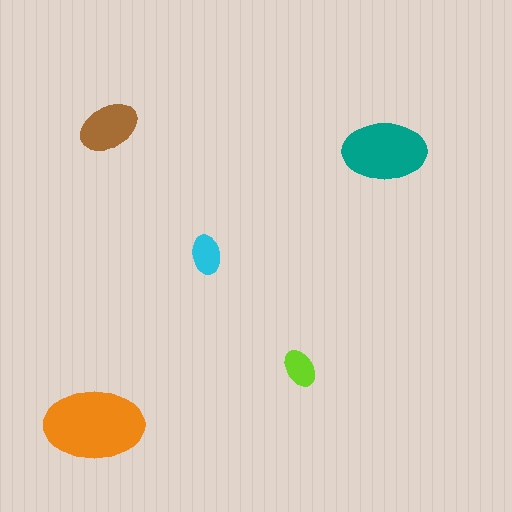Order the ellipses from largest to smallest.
the orange one, the teal one, the brown one, the cyan one, the lime one.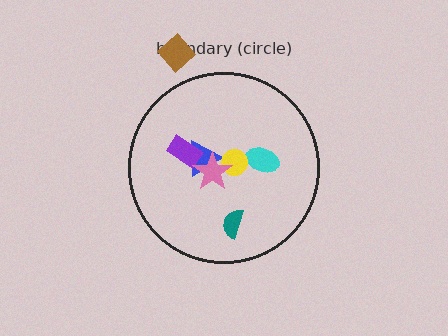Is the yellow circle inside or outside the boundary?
Inside.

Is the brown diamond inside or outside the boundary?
Outside.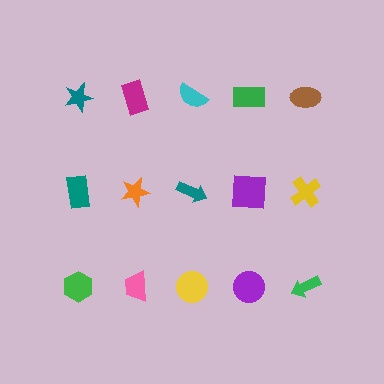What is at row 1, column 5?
A brown ellipse.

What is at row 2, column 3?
A teal arrow.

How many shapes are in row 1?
5 shapes.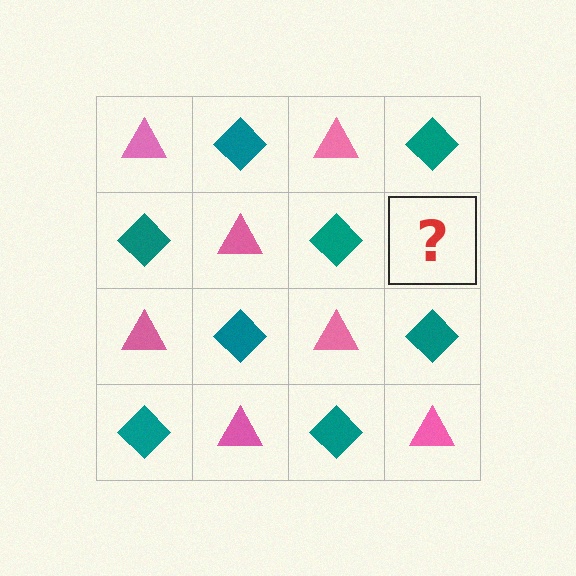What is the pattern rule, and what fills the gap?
The rule is that it alternates pink triangle and teal diamond in a checkerboard pattern. The gap should be filled with a pink triangle.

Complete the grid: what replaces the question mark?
The question mark should be replaced with a pink triangle.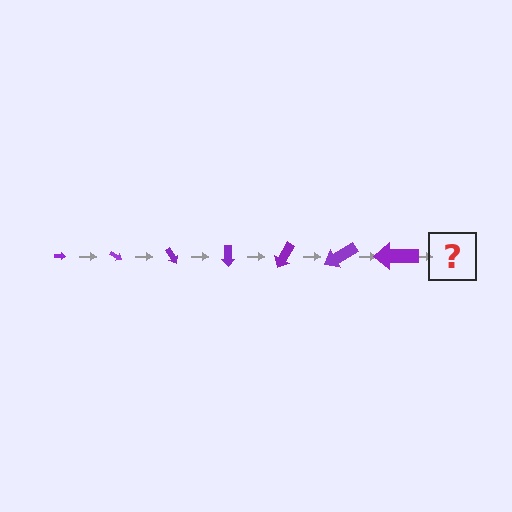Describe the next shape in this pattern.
It should be an arrow, larger than the previous one and rotated 210 degrees from the start.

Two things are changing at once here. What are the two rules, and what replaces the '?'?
The two rules are that the arrow grows larger each step and it rotates 30 degrees each step. The '?' should be an arrow, larger than the previous one and rotated 210 degrees from the start.